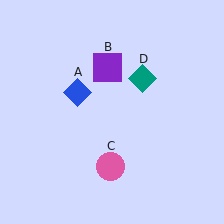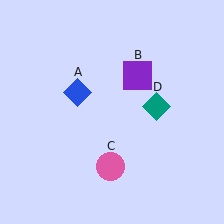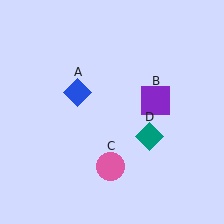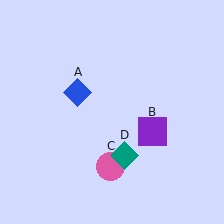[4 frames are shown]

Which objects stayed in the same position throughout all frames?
Blue diamond (object A) and pink circle (object C) remained stationary.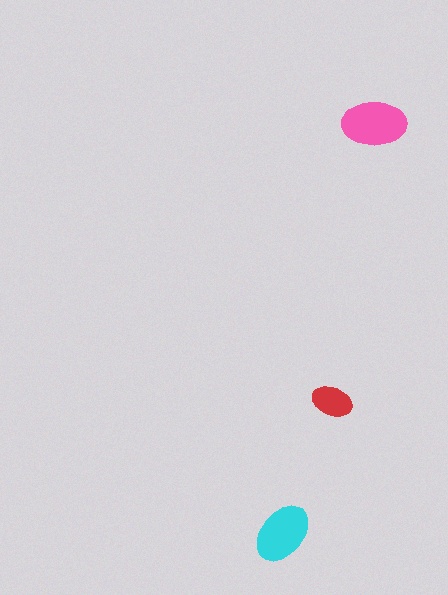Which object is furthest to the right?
The pink ellipse is rightmost.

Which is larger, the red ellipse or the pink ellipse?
The pink one.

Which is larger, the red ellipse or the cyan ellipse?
The cyan one.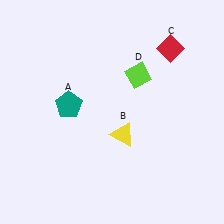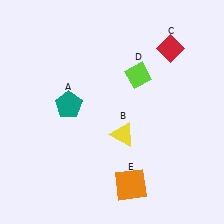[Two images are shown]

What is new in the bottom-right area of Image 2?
An orange square (E) was added in the bottom-right area of Image 2.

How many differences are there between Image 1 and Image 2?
There is 1 difference between the two images.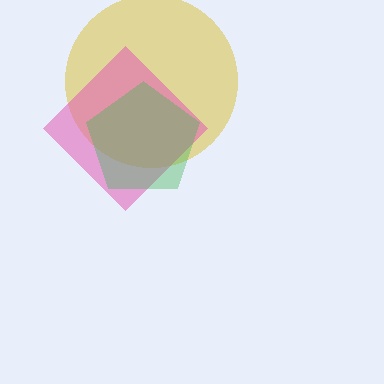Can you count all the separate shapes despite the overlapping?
Yes, there are 3 separate shapes.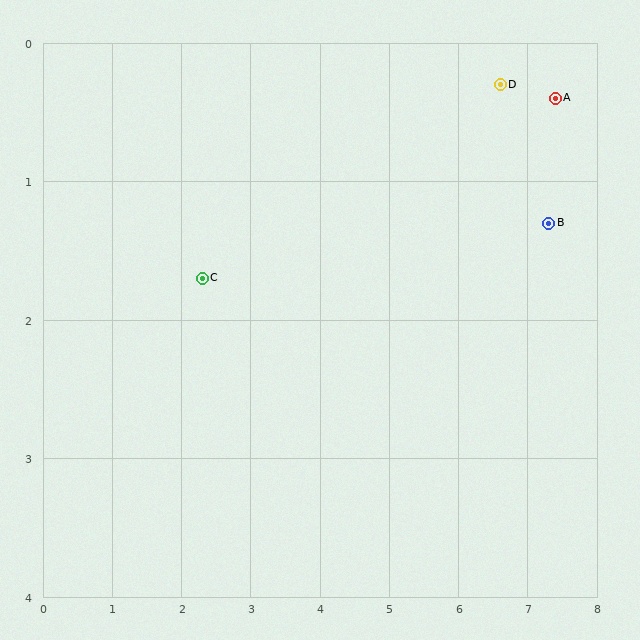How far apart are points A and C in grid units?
Points A and C are about 5.3 grid units apart.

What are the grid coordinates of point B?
Point B is at approximately (7.3, 1.3).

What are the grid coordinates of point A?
Point A is at approximately (7.4, 0.4).